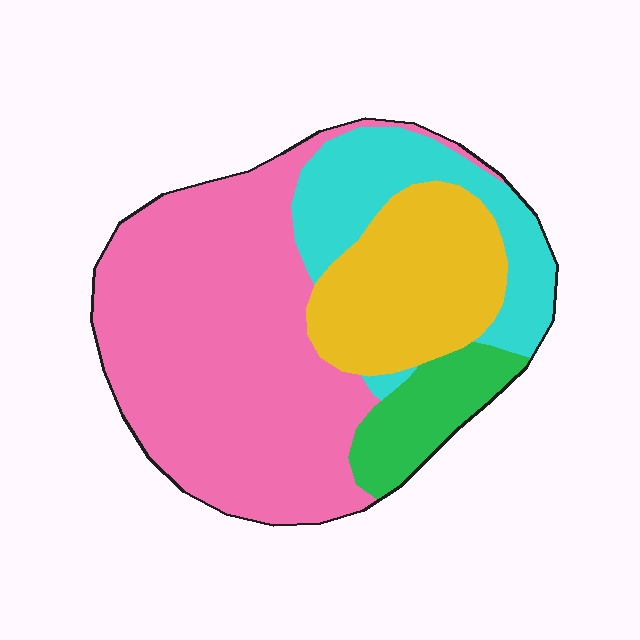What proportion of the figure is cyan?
Cyan covers around 15% of the figure.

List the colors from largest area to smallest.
From largest to smallest: pink, yellow, cyan, green.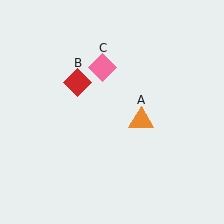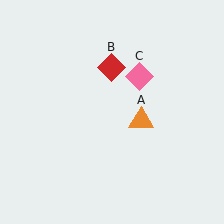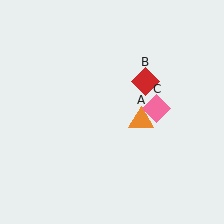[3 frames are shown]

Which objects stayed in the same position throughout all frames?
Orange triangle (object A) remained stationary.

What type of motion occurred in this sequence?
The red diamond (object B), pink diamond (object C) rotated clockwise around the center of the scene.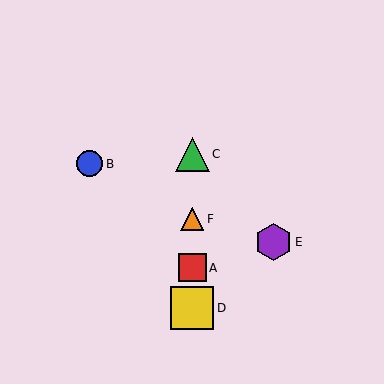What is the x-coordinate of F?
Object F is at x≈192.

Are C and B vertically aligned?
No, C is at x≈192 and B is at x≈89.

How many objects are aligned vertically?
4 objects (A, C, D, F) are aligned vertically.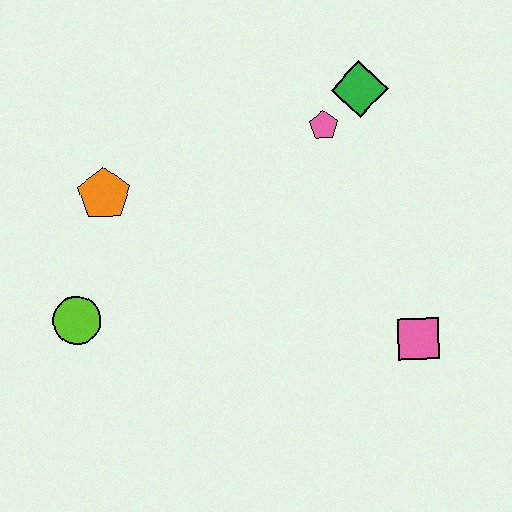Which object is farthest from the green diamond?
The lime circle is farthest from the green diamond.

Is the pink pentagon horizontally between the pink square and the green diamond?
No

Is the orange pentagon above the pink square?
Yes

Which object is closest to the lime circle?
The orange pentagon is closest to the lime circle.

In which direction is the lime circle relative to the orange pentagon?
The lime circle is below the orange pentagon.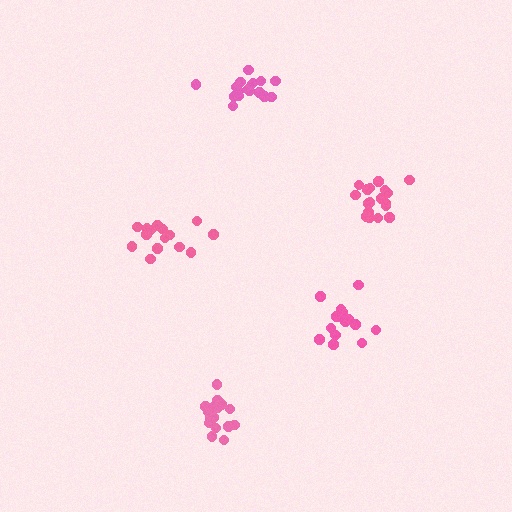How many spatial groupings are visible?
There are 5 spatial groupings.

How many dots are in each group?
Group 1: 19 dots, Group 2: 15 dots, Group 3: 19 dots, Group 4: 16 dots, Group 5: 15 dots (84 total).